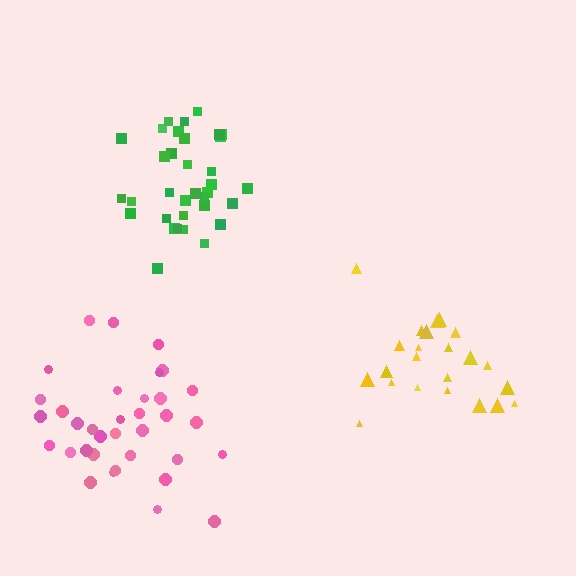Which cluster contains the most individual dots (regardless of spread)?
Pink (35).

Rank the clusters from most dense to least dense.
green, yellow, pink.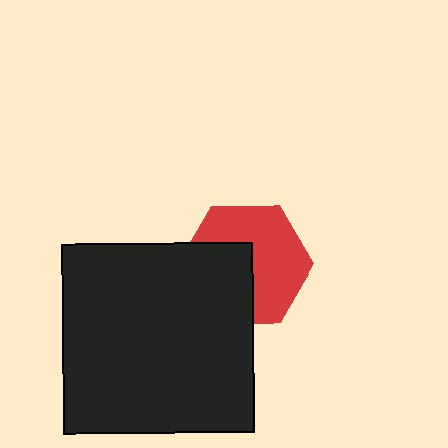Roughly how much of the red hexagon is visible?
About half of it is visible (roughly 58%).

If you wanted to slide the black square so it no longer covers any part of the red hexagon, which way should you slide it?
Slide it toward the lower-left — that is the most direct way to separate the two shapes.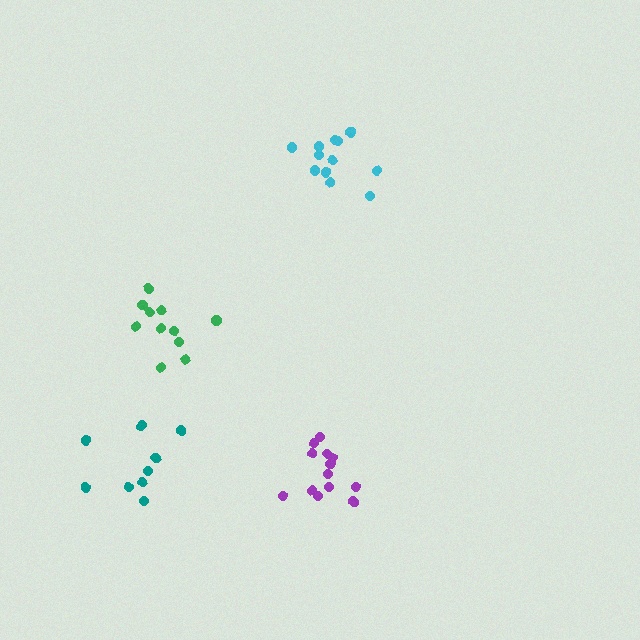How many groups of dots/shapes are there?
There are 4 groups.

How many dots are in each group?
Group 1: 12 dots, Group 2: 11 dots, Group 3: 10 dots, Group 4: 14 dots (47 total).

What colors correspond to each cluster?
The clusters are colored: cyan, green, teal, purple.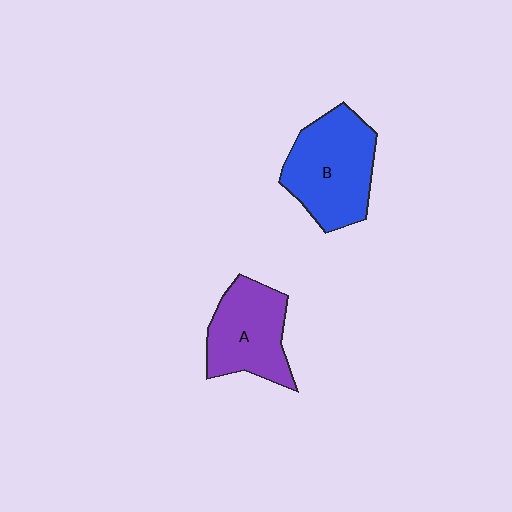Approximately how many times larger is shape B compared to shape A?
Approximately 1.2 times.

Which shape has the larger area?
Shape B (blue).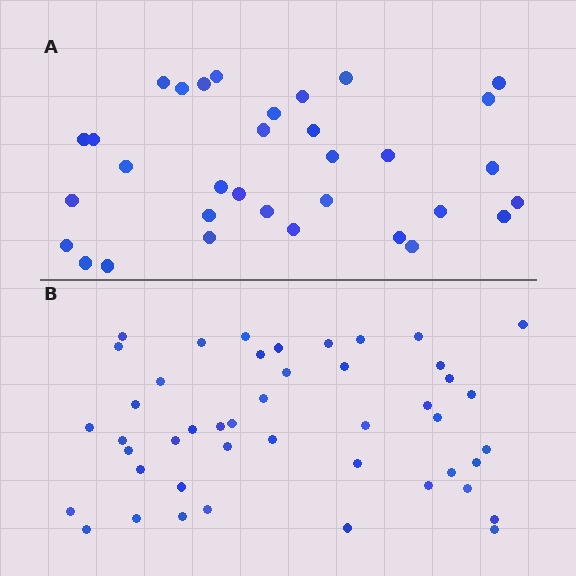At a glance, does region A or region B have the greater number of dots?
Region B (the bottom region) has more dots.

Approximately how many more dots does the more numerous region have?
Region B has approximately 15 more dots than region A.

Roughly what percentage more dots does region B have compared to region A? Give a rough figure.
About 40% more.